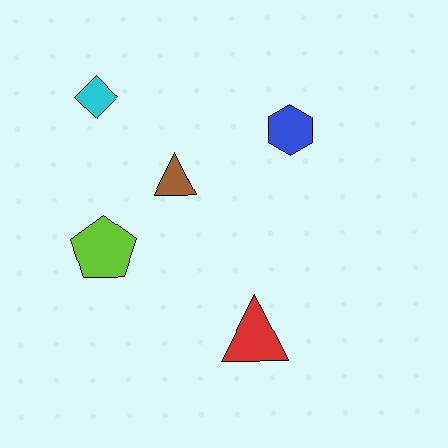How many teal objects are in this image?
There are no teal objects.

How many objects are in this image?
There are 5 objects.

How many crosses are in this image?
There are no crosses.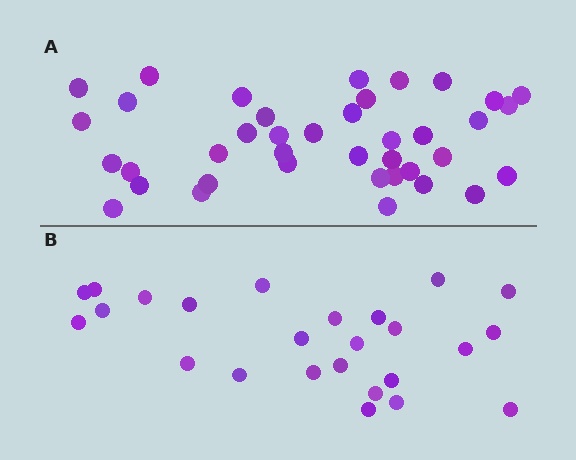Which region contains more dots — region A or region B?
Region A (the top region) has more dots.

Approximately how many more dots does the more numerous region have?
Region A has approximately 15 more dots than region B.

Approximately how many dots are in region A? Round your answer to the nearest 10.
About 40 dots. (The exact count is 39, which rounds to 40.)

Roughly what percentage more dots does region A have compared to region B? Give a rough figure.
About 55% more.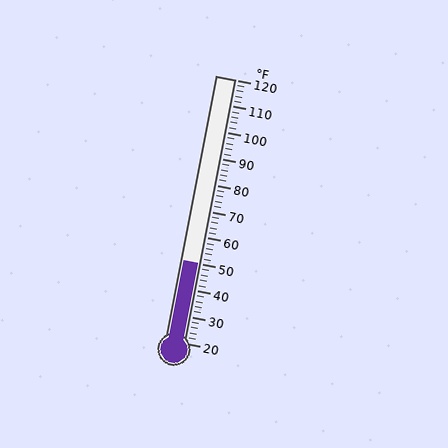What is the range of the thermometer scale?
The thermometer scale ranges from 20°F to 120°F.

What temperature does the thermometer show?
The thermometer shows approximately 50°F.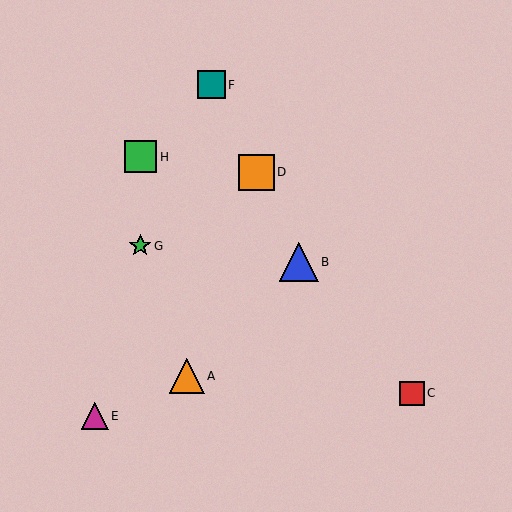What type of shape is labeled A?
Shape A is an orange triangle.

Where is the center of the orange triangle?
The center of the orange triangle is at (187, 376).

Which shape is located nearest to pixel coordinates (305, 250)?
The blue triangle (labeled B) at (299, 262) is nearest to that location.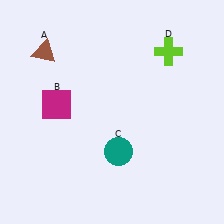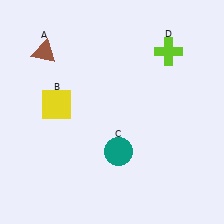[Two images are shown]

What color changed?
The square (B) changed from magenta in Image 1 to yellow in Image 2.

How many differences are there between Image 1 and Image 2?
There is 1 difference between the two images.